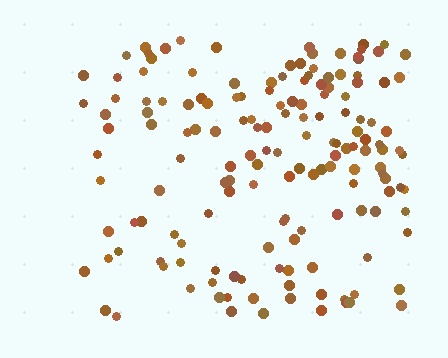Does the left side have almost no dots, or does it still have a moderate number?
Still a moderate number, just noticeably fewer than the right.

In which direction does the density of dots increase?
From left to right, with the right side densest.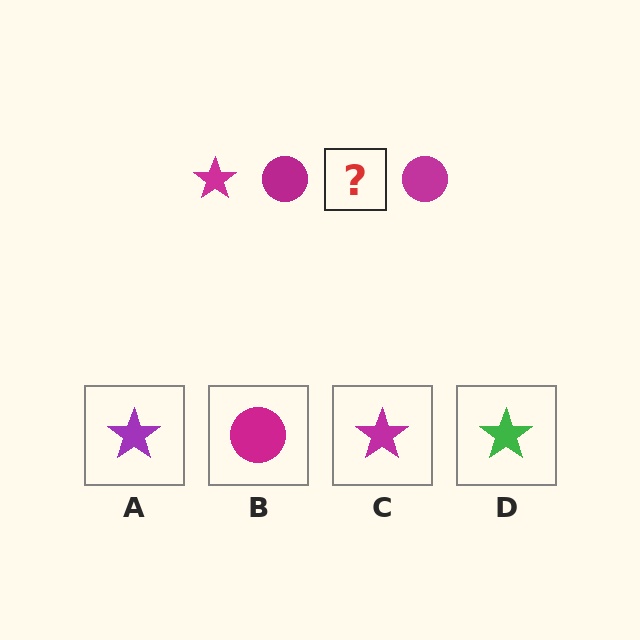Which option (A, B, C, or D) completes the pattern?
C.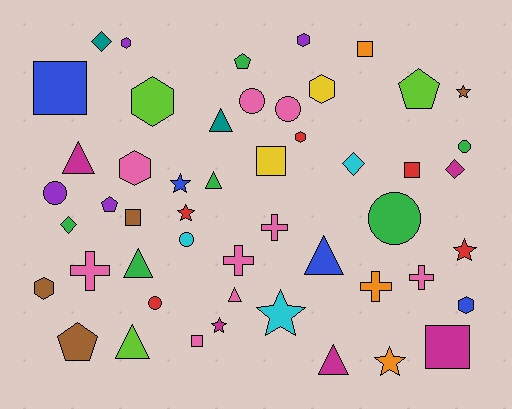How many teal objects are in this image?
There are 2 teal objects.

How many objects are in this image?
There are 50 objects.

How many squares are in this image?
There are 7 squares.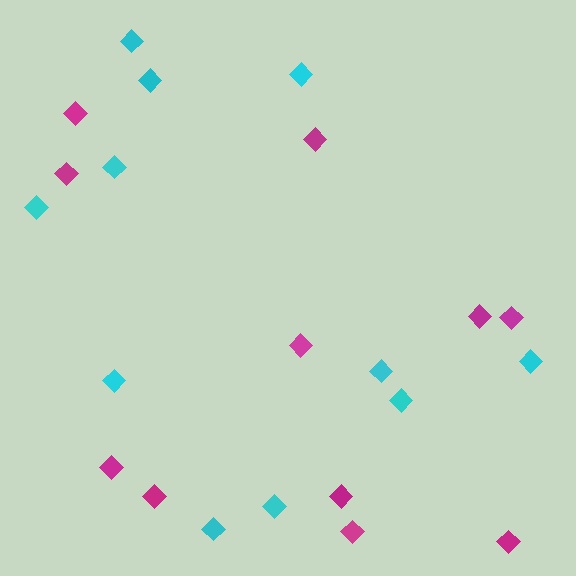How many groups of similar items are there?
There are 2 groups: one group of cyan diamonds (11) and one group of magenta diamonds (11).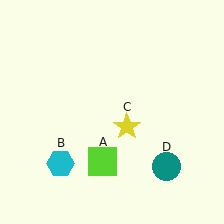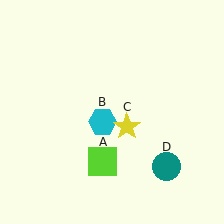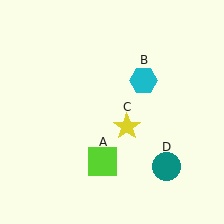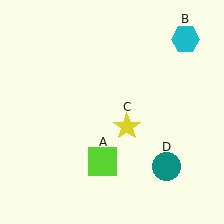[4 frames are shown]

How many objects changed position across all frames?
1 object changed position: cyan hexagon (object B).